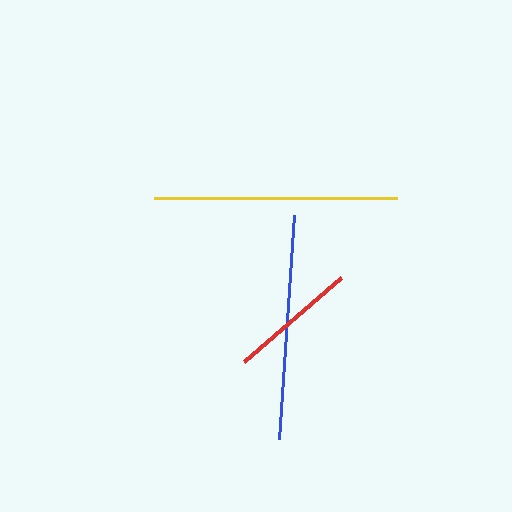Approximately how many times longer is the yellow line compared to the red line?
The yellow line is approximately 1.9 times the length of the red line.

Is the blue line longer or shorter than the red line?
The blue line is longer than the red line.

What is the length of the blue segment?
The blue segment is approximately 225 pixels long.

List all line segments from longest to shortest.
From longest to shortest: yellow, blue, red.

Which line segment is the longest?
The yellow line is the longest at approximately 243 pixels.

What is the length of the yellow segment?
The yellow segment is approximately 243 pixels long.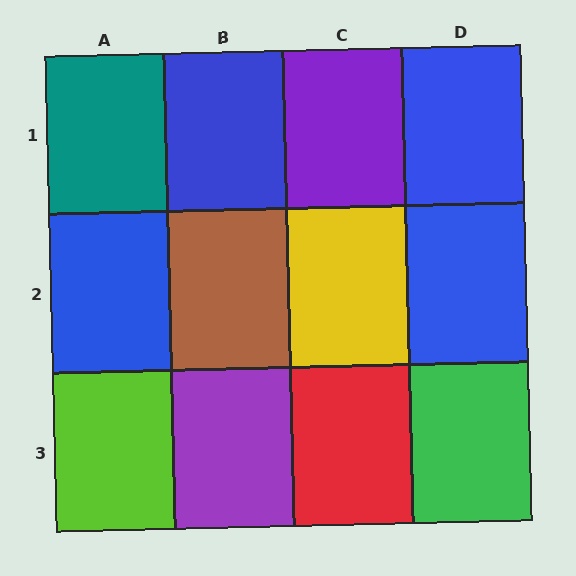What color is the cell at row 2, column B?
Brown.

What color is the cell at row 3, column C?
Red.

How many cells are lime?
1 cell is lime.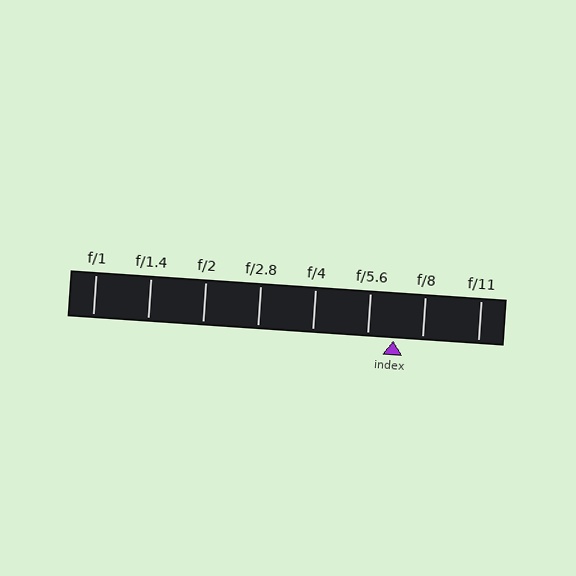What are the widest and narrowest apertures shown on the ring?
The widest aperture shown is f/1 and the narrowest is f/11.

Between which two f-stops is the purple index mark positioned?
The index mark is between f/5.6 and f/8.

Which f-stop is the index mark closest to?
The index mark is closest to f/5.6.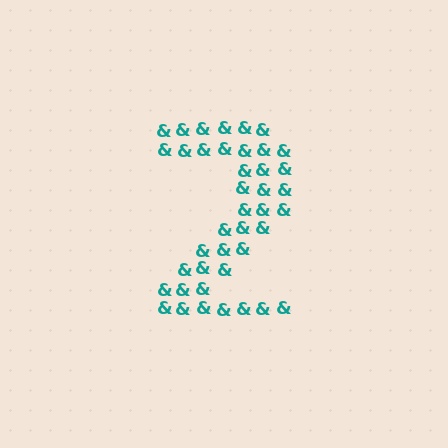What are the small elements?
The small elements are ampersands.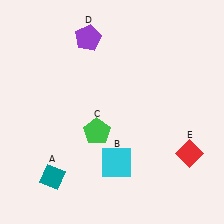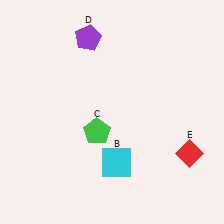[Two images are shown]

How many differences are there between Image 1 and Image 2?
There is 1 difference between the two images.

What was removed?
The teal diamond (A) was removed in Image 2.